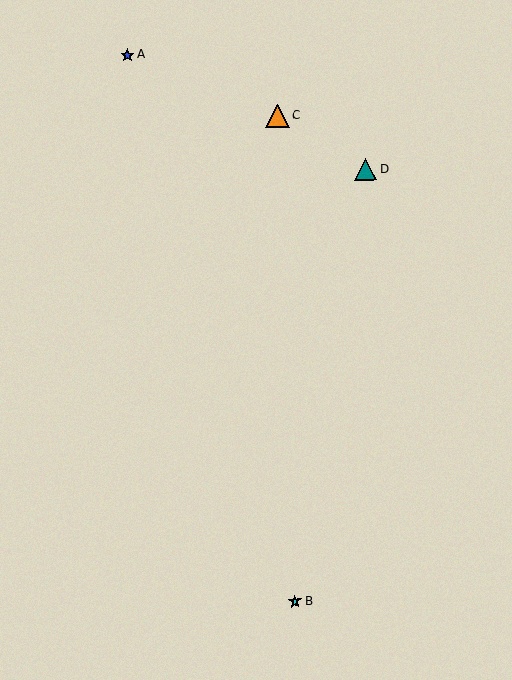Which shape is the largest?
The orange triangle (labeled C) is the largest.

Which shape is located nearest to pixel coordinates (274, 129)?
The orange triangle (labeled C) at (278, 115) is nearest to that location.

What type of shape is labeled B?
Shape B is a cyan star.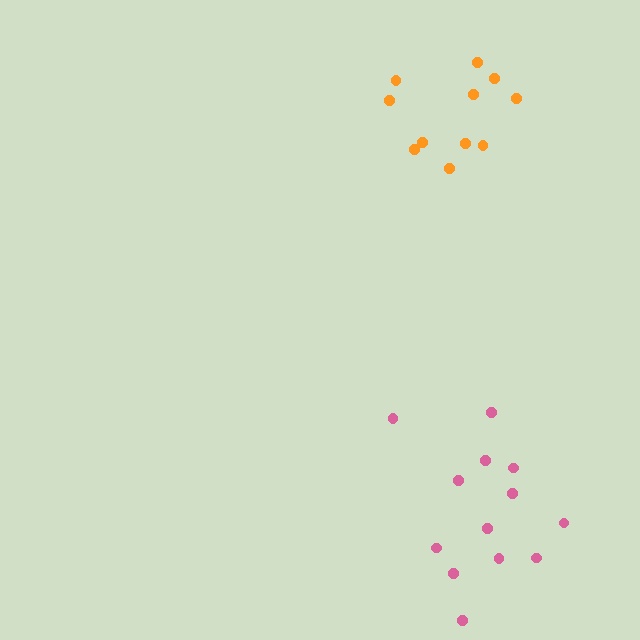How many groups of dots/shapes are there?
There are 2 groups.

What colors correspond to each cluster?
The clusters are colored: pink, orange.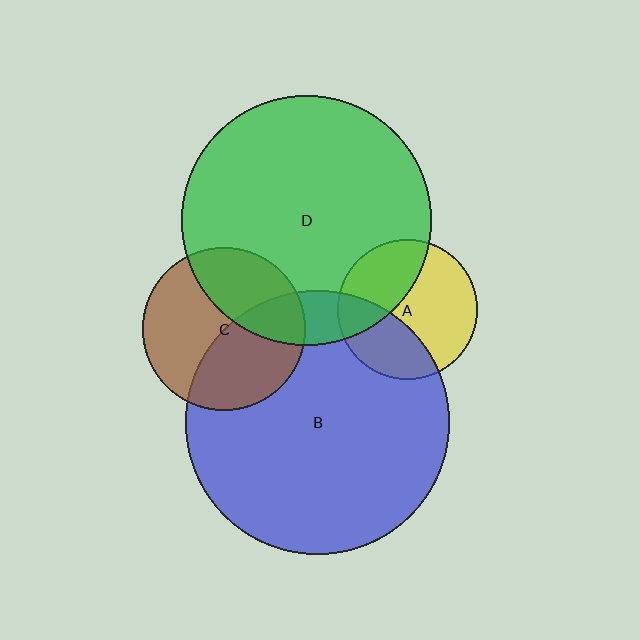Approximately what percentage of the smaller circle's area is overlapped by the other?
Approximately 10%.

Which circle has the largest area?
Circle B (blue).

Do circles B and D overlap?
Yes.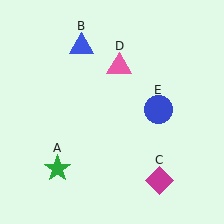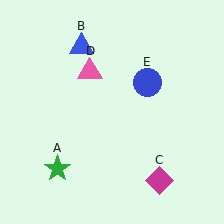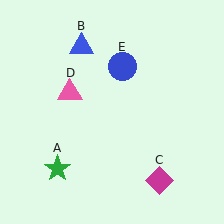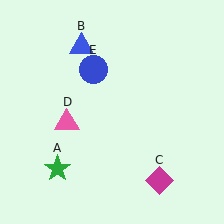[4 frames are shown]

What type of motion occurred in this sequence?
The pink triangle (object D), blue circle (object E) rotated counterclockwise around the center of the scene.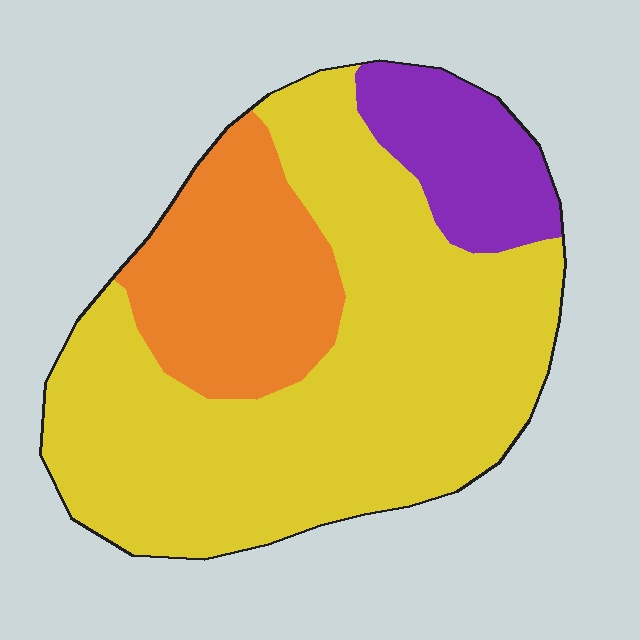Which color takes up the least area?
Purple, at roughly 15%.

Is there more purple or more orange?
Orange.